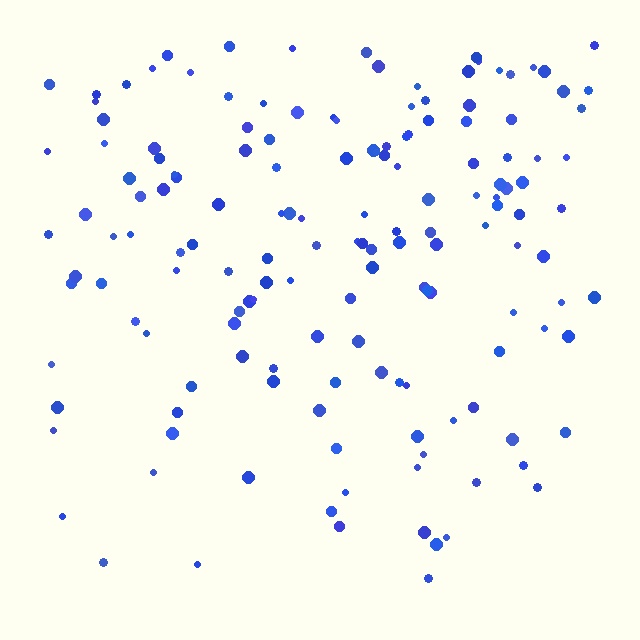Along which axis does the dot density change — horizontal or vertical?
Vertical.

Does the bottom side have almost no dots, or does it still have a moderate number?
Still a moderate number, just noticeably fewer than the top.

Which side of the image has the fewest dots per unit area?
The bottom.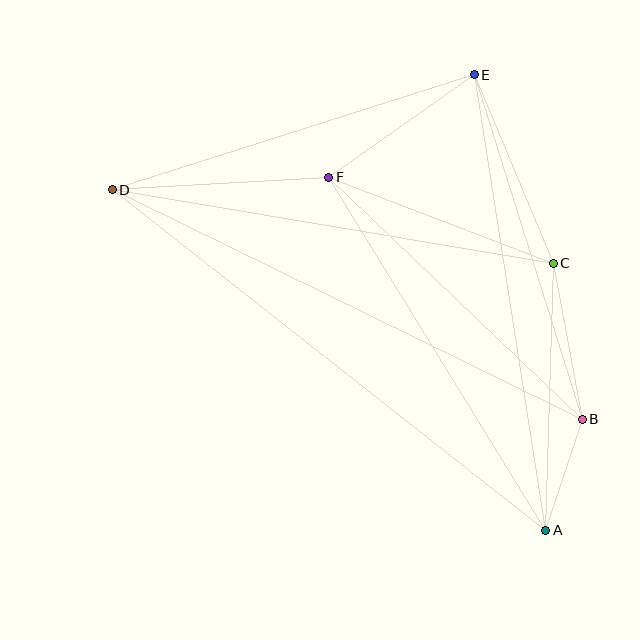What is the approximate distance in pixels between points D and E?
The distance between D and E is approximately 380 pixels.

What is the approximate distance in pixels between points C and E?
The distance between C and E is approximately 205 pixels.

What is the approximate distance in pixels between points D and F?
The distance between D and F is approximately 217 pixels.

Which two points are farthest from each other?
Points A and D are farthest from each other.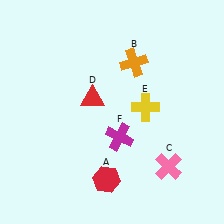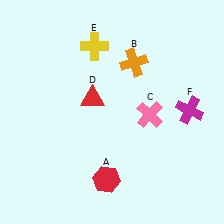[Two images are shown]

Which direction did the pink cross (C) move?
The pink cross (C) moved up.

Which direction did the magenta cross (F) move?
The magenta cross (F) moved right.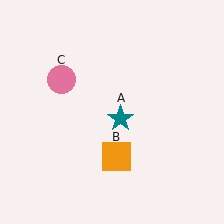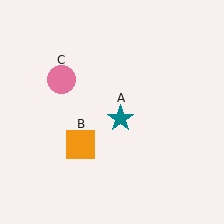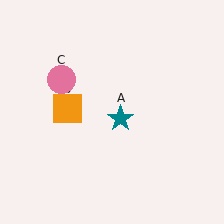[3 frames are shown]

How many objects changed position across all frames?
1 object changed position: orange square (object B).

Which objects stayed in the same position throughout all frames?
Teal star (object A) and pink circle (object C) remained stationary.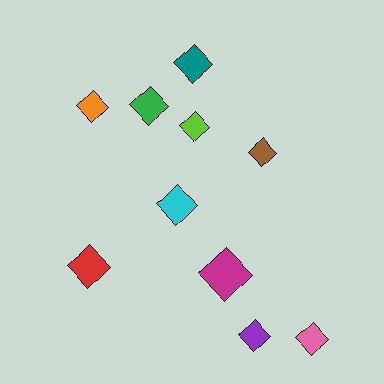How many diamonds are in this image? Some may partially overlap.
There are 10 diamonds.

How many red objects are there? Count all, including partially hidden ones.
There is 1 red object.